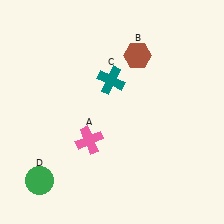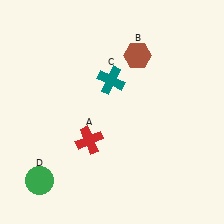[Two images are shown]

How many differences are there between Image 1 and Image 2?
There is 1 difference between the two images.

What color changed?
The cross (A) changed from pink in Image 1 to red in Image 2.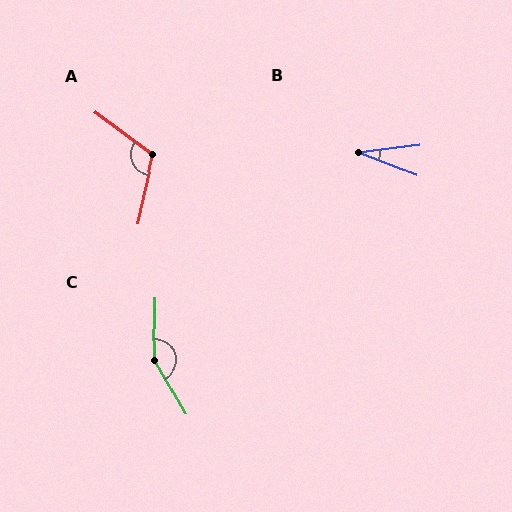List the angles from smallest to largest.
B (28°), A (114°), C (148°).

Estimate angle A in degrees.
Approximately 114 degrees.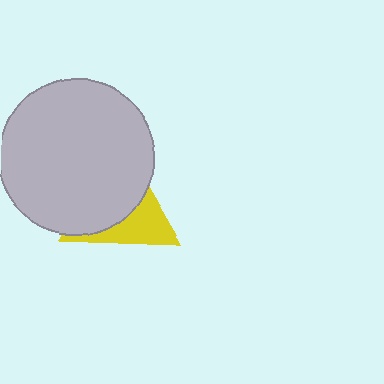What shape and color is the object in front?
The object in front is a light gray circle.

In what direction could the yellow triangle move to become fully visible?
The yellow triangle could move toward the lower-right. That would shift it out from behind the light gray circle entirely.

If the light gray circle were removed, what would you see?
You would see the complete yellow triangle.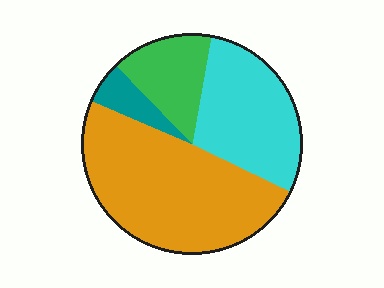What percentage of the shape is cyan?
Cyan covers around 30% of the shape.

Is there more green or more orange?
Orange.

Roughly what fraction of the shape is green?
Green covers around 15% of the shape.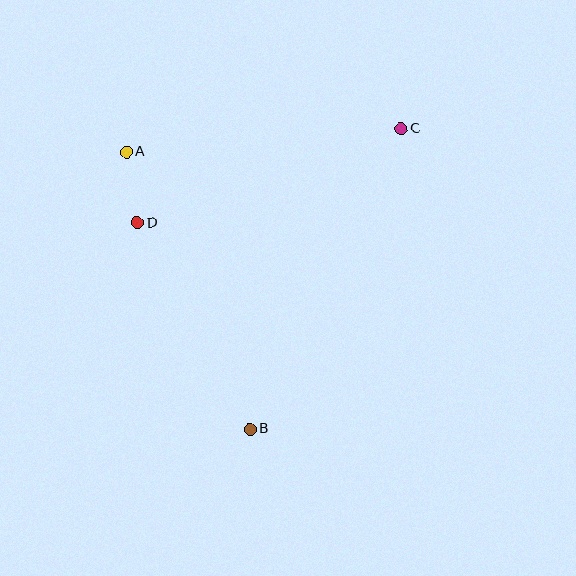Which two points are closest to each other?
Points A and D are closest to each other.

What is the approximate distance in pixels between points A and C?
The distance between A and C is approximately 276 pixels.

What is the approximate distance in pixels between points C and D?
The distance between C and D is approximately 280 pixels.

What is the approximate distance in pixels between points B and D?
The distance between B and D is approximately 235 pixels.